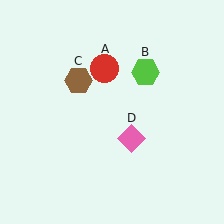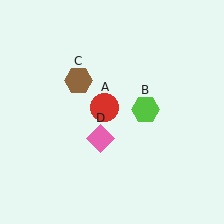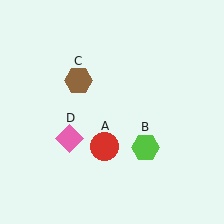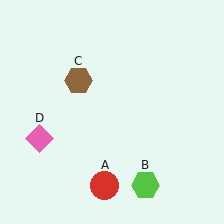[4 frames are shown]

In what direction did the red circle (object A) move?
The red circle (object A) moved down.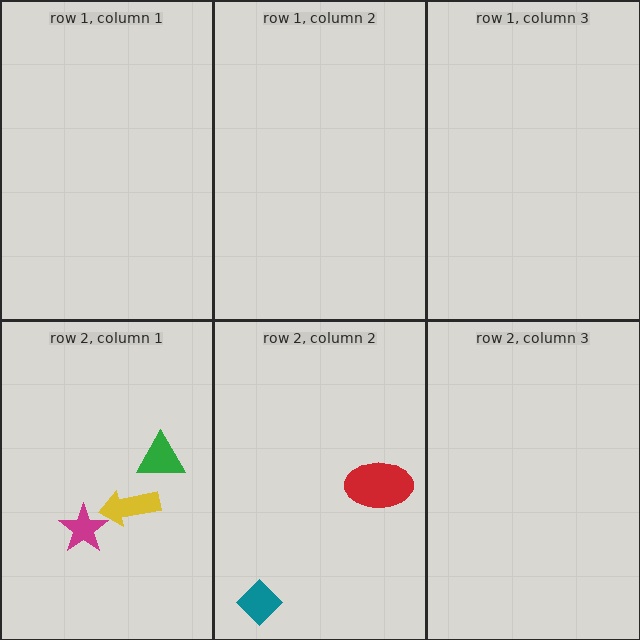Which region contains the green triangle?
The row 2, column 1 region.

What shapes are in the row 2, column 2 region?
The teal diamond, the red ellipse.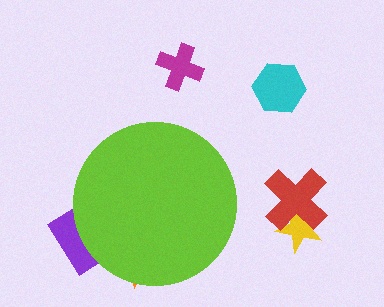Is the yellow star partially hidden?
No, the yellow star is fully visible.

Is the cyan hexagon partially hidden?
No, the cyan hexagon is fully visible.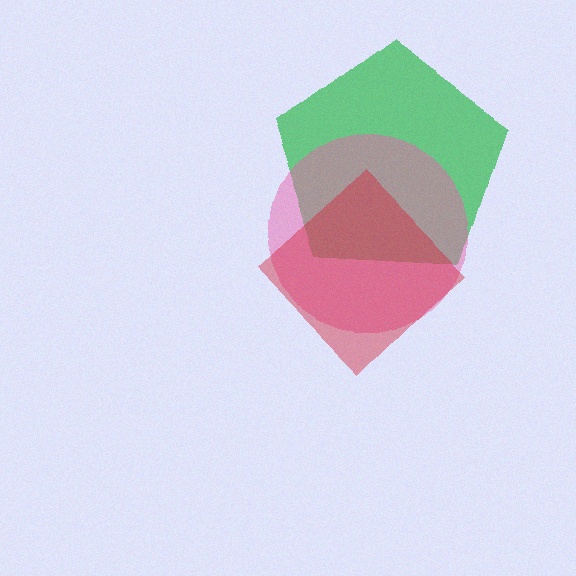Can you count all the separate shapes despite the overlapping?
Yes, there are 3 separate shapes.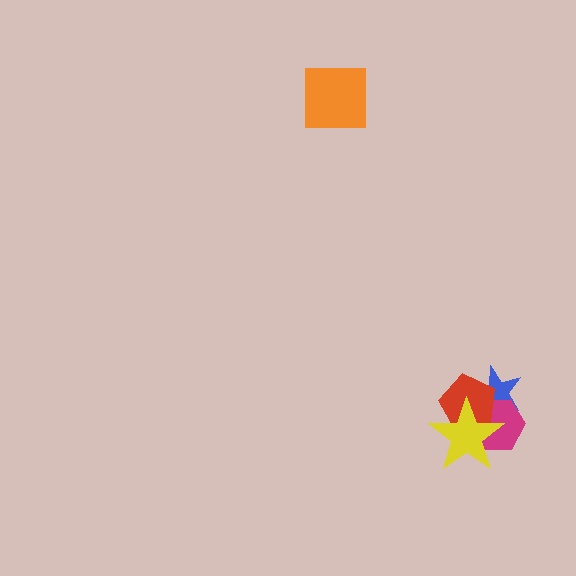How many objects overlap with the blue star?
3 objects overlap with the blue star.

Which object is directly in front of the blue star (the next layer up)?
The magenta hexagon is directly in front of the blue star.